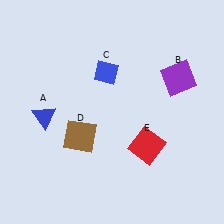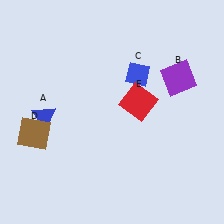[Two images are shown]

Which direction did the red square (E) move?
The red square (E) moved up.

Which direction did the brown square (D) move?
The brown square (D) moved left.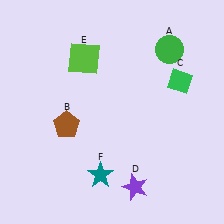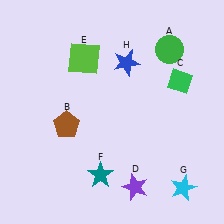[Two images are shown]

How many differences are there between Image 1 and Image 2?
There are 2 differences between the two images.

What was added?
A cyan star (G), a blue star (H) were added in Image 2.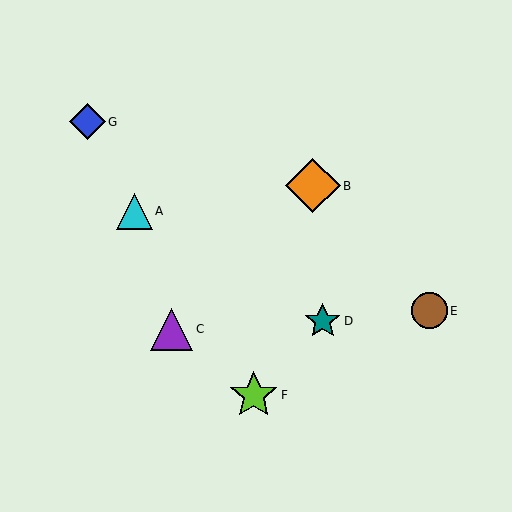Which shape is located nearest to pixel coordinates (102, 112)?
The blue diamond (labeled G) at (87, 122) is nearest to that location.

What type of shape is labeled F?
Shape F is a lime star.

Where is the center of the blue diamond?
The center of the blue diamond is at (87, 122).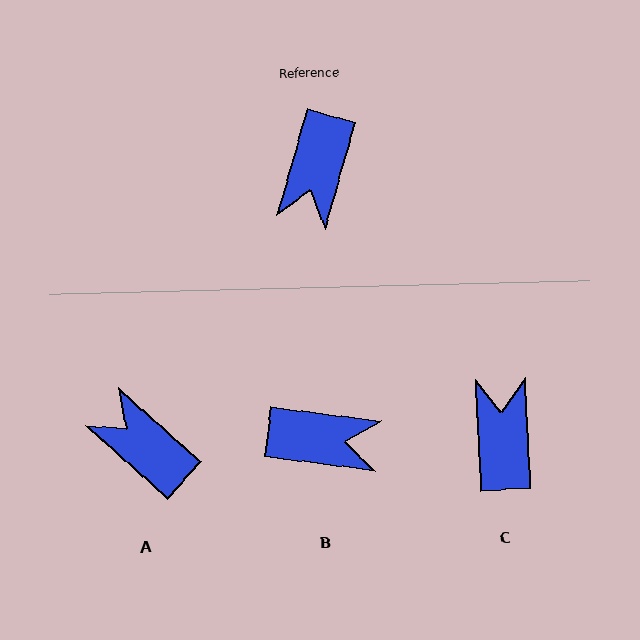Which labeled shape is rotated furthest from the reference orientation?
C, about 161 degrees away.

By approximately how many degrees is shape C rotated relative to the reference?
Approximately 161 degrees clockwise.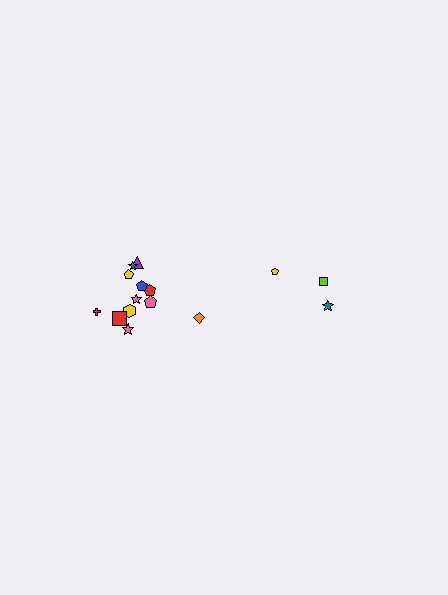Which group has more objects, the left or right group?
The left group.